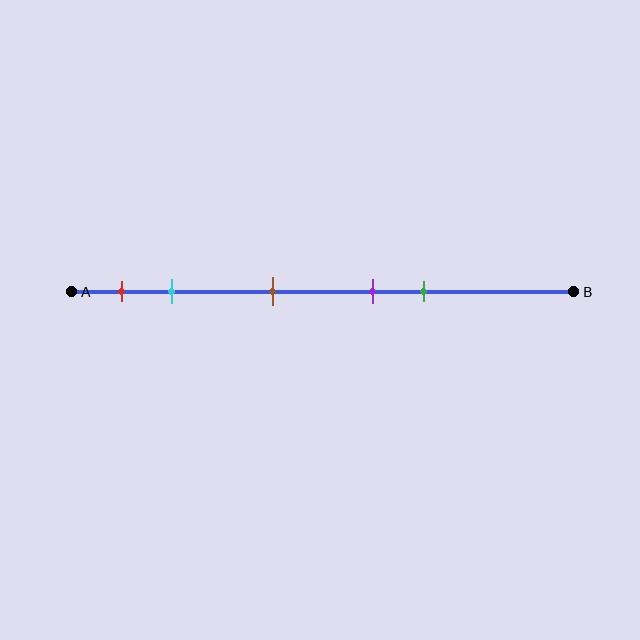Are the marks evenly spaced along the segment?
No, the marks are not evenly spaced.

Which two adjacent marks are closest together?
The purple and green marks are the closest adjacent pair.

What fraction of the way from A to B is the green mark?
The green mark is approximately 70% (0.7) of the way from A to B.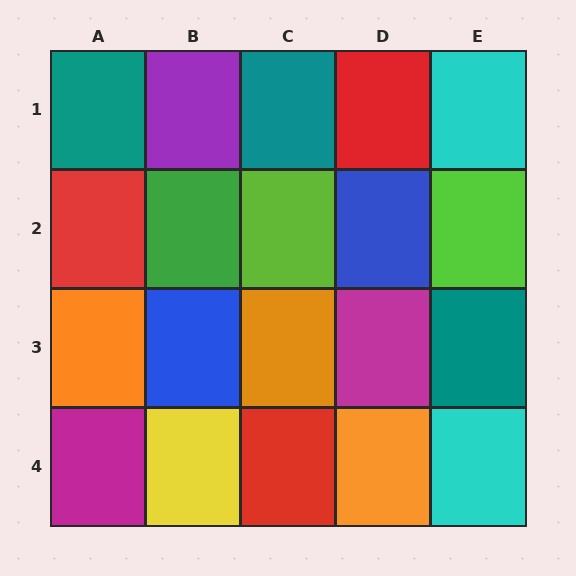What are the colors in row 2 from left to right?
Red, green, lime, blue, lime.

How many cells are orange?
3 cells are orange.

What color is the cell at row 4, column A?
Magenta.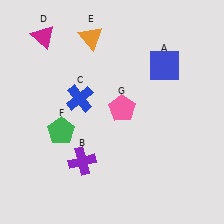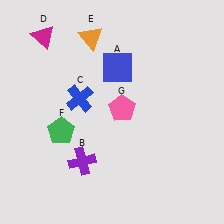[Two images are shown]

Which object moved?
The blue square (A) moved left.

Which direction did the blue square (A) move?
The blue square (A) moved left.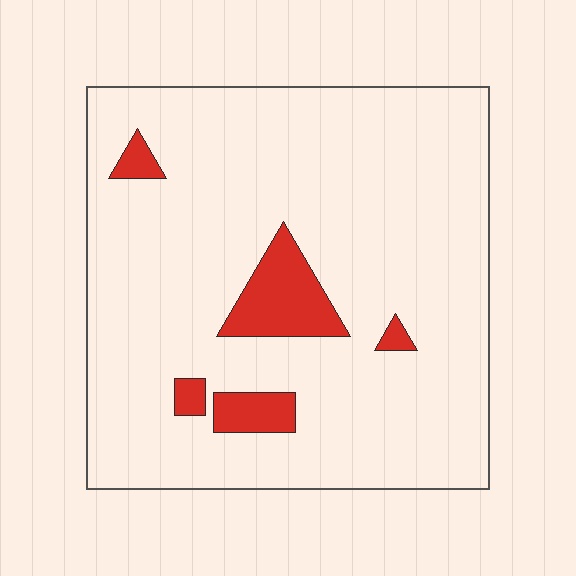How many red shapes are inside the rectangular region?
5.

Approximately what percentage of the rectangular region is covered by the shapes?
Approximately 10%.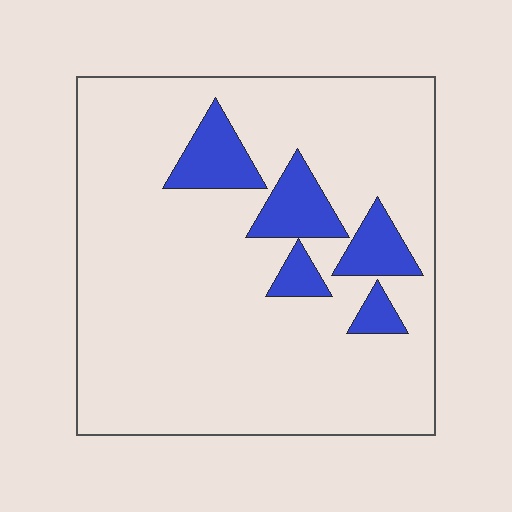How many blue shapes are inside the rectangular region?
5.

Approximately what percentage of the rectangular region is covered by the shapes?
Approximately 15%.